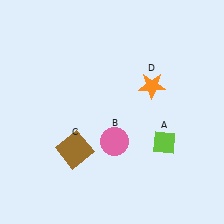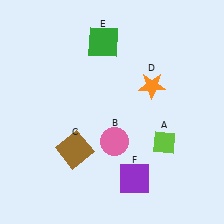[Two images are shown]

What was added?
A green square (E), a purple square (F) were added in Image 2.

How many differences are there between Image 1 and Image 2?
There are 2 differences between the two images.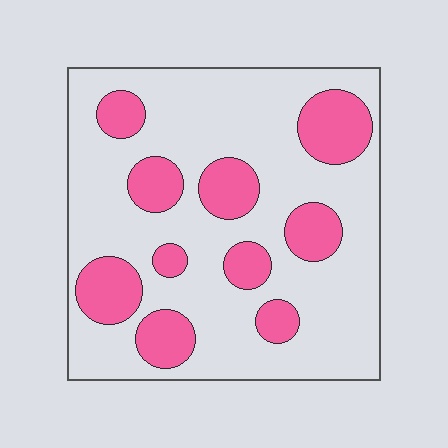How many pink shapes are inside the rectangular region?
10.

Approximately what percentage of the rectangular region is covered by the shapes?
Approximately 25%.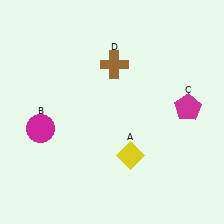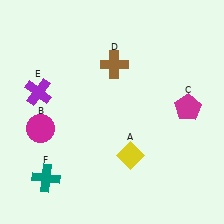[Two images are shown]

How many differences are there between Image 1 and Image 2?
There are 2 differences between the two images.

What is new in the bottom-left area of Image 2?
A teal cross (F) was added in the bottom-left area of Image 2.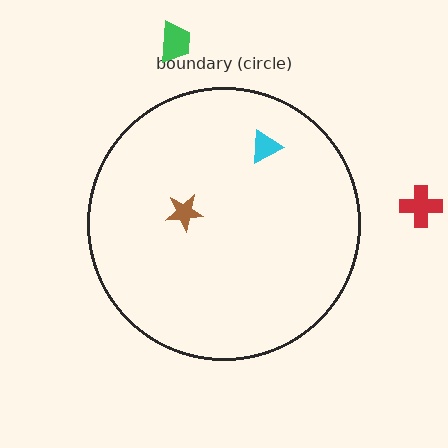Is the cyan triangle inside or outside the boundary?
Inside.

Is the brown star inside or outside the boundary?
Inside.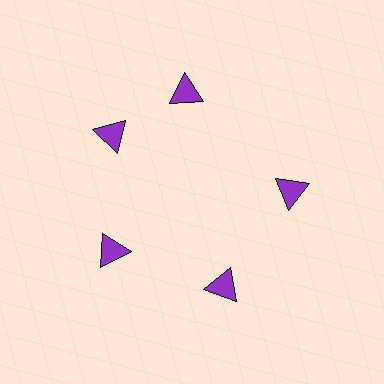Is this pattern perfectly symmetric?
No. The 5 purple triangles are arranged in a ring, but one element near the 1 o'clock position is rotated out of alignment along the ring, breaking the 5-fold rotational symmetry.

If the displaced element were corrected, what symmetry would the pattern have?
It would have 5-fold rotational symmetry — the pattern would map onto itself every 72 degrees.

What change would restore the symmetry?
The symmetry would be restored by rotating it back into even spacing with its neighbors so that all 5 triangles sit at equal angles and equal distance from the center.